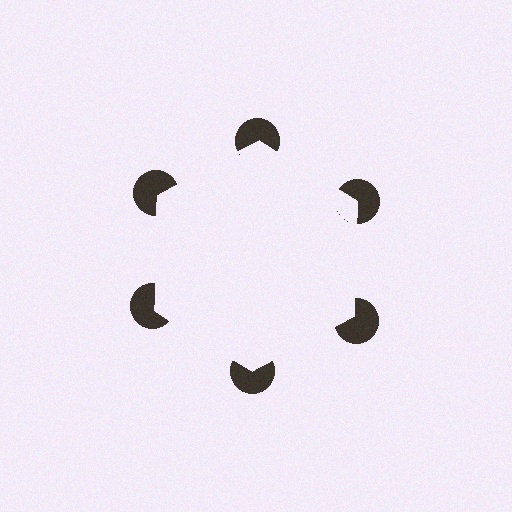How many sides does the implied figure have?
6 sides.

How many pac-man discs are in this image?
There are 6 — one at each vertex of the illusory hexagon.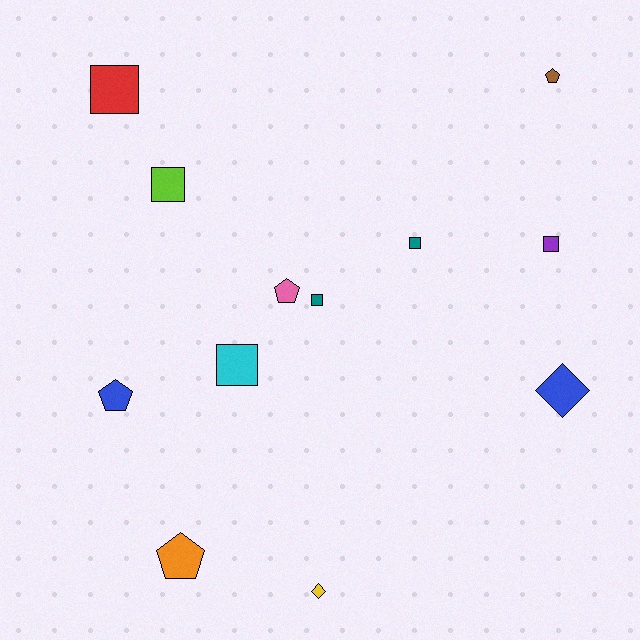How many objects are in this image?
There are 12 objects.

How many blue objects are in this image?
There are 2 blue objects.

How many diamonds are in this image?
There are 2 diamonds.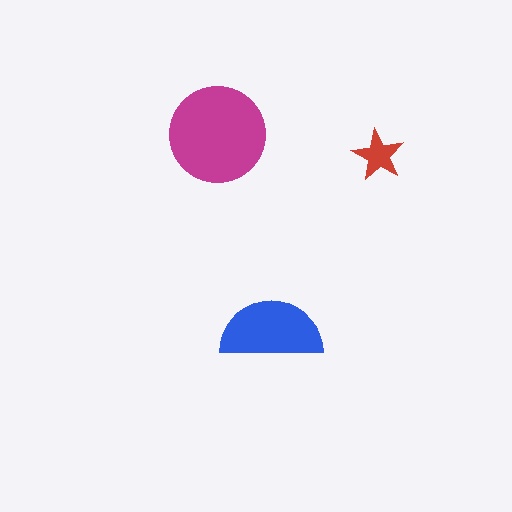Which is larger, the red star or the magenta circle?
The magenta circle.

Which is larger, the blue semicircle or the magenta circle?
The magenta circle.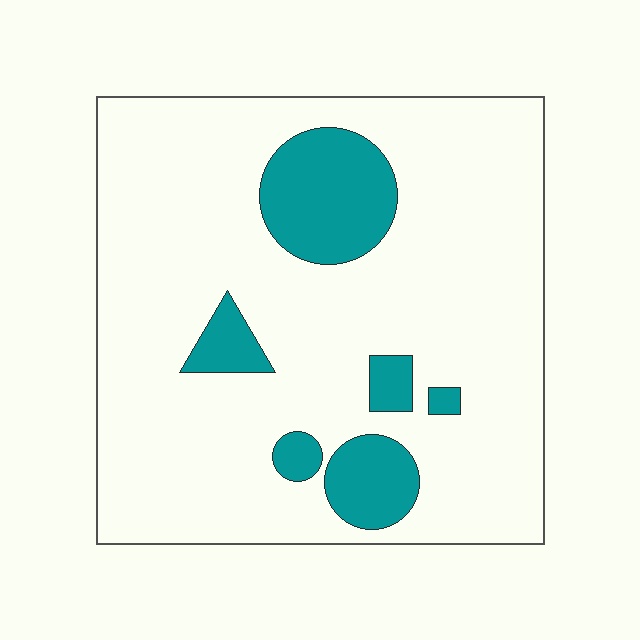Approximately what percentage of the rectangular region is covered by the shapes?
Approximately 15%.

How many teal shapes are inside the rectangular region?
6.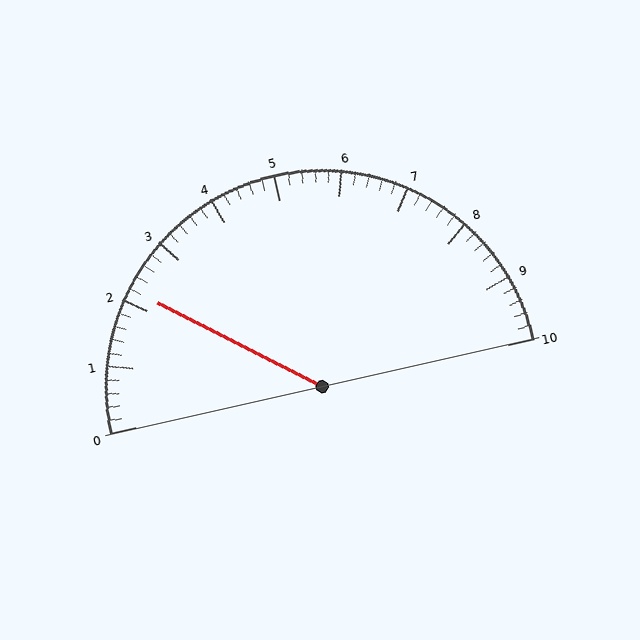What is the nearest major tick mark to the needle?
The nearest major tick mark is 2.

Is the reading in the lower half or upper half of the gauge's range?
The reading is in the lower half of the range (0 to 10).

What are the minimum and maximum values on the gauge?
The gauge ranges from 0 to 10.